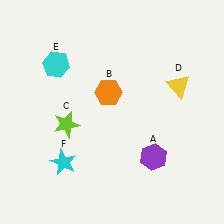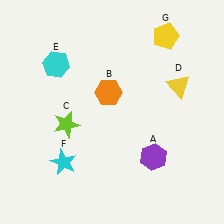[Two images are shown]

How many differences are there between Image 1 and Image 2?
There is 1 difference between the two images.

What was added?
A yellow pentagon (G) was added in Image 2.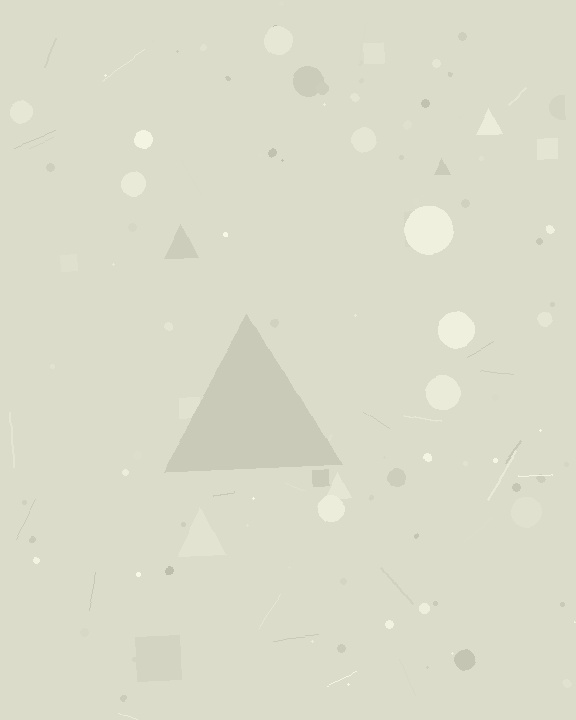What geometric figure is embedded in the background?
A triangle is embedded in the background.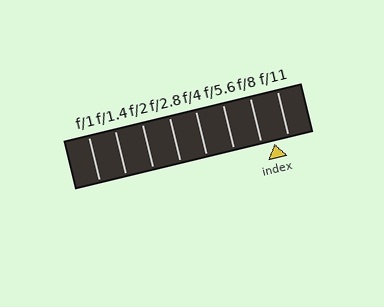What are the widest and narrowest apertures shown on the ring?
The widest aperture shown is f/1 and the narrowest is f/11.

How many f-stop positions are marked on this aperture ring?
There are 8 f-stop positions marked.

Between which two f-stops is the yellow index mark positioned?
The index mark is between f/8 and f/11.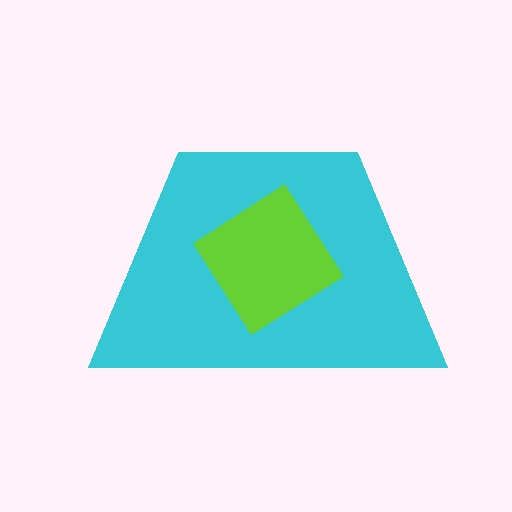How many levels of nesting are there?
2.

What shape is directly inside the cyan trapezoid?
The lime diamond.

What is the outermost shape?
The cyan trapezoid.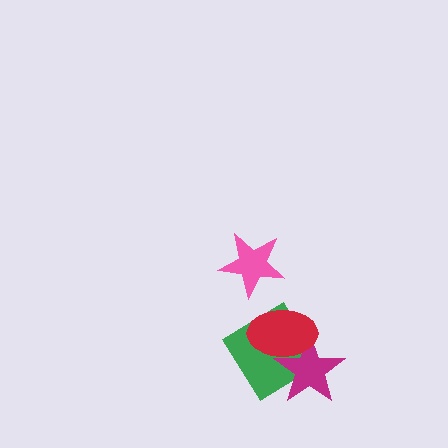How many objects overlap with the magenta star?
2 objects overlap with the magenta star.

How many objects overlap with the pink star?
0 objects overlap with the pink star.